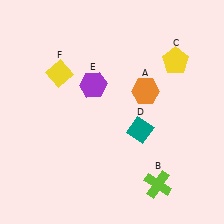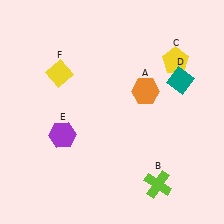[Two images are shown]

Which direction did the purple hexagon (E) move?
The purple hexagon (E) moved down.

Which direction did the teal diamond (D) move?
The teal diamond (D) moved up.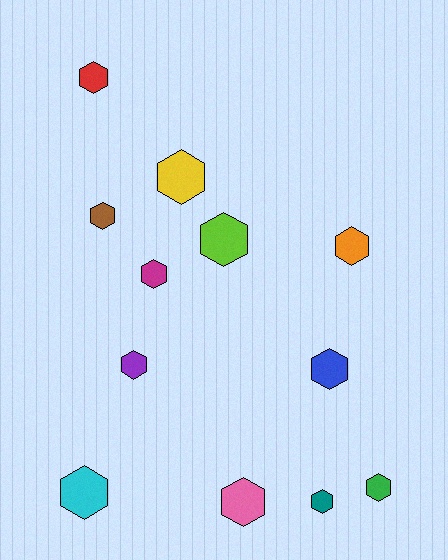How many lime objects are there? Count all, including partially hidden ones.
There is 1 lime object.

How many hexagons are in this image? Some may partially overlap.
There are 12 hexagons.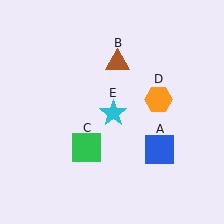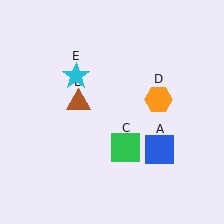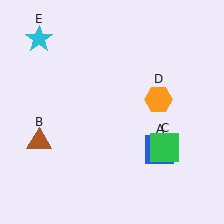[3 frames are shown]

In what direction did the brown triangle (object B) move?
The brown triangle (object B) moved down and to the left.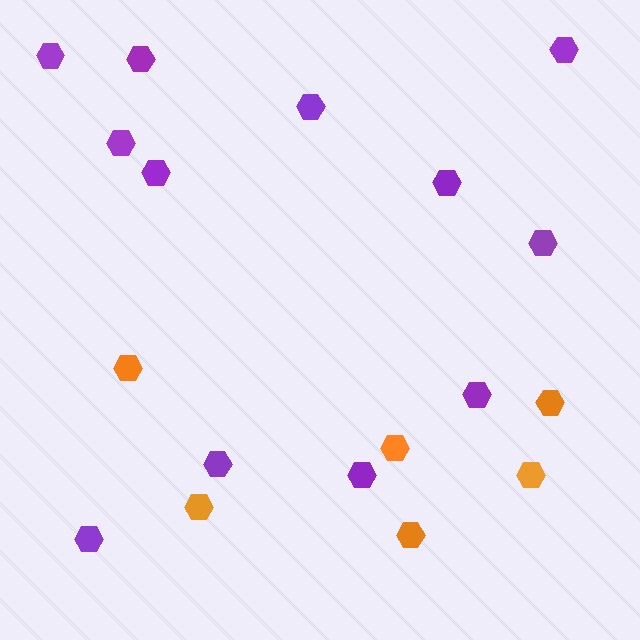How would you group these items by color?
There are 2 groups: one group of orange hexagons (6) and one group of purple hexagons (12).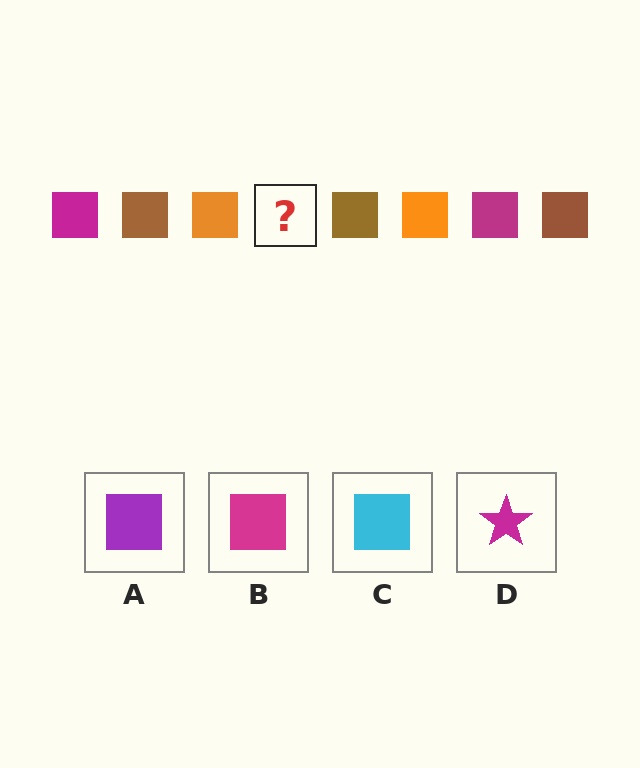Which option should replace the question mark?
Option B.